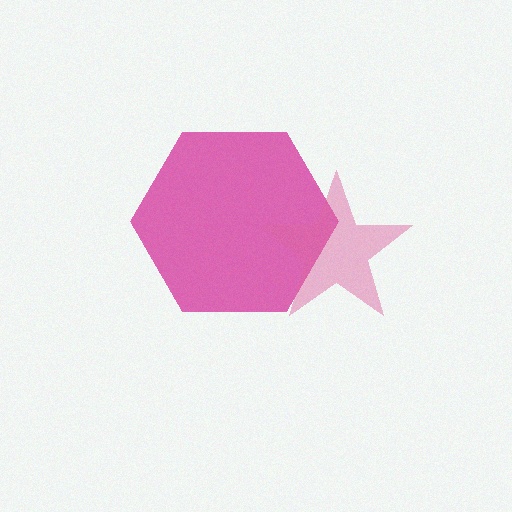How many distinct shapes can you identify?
There are 2 distinct shapes: a magenta hexagon, a pink star.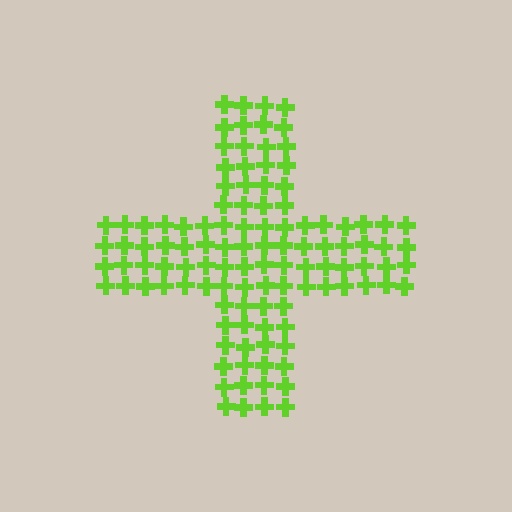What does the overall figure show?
The overall figure shows a cross.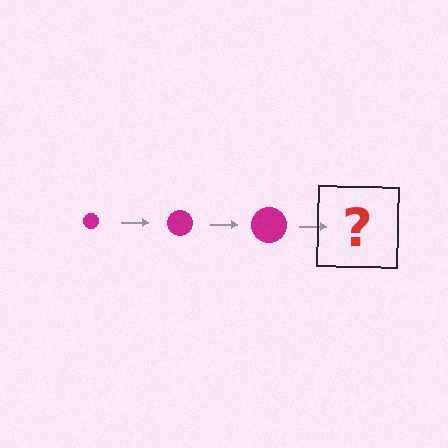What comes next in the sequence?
The next element should be a magenta circle, larger than the previous one.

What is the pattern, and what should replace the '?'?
The pattern is that the circle gets progressively larger each step. The '?' should be a magenta circle, larger than the previous one.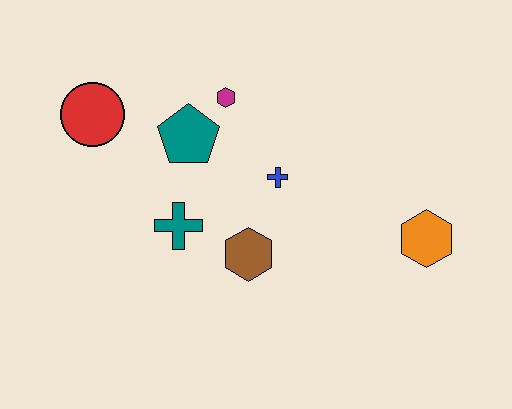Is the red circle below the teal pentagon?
No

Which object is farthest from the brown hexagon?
The red circle is farthest from the brown hexagon.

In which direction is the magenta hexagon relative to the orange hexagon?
The magenta hexagon is to the left of the orange hexagon.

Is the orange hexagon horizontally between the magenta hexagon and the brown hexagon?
No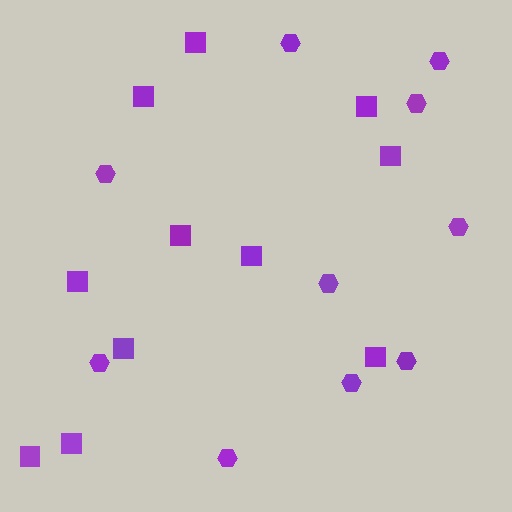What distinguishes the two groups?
There are 2 groups: one group of squares (11) and one group of hexagons (10).